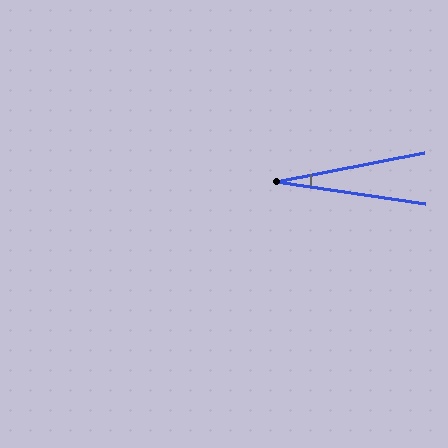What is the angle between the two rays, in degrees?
Approximately 20 degrees.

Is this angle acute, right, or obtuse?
It is acute.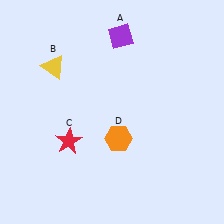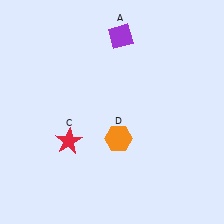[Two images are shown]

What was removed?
The yellow triangle (B) was removed in Image 2.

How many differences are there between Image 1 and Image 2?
There is 1 difference between the two images.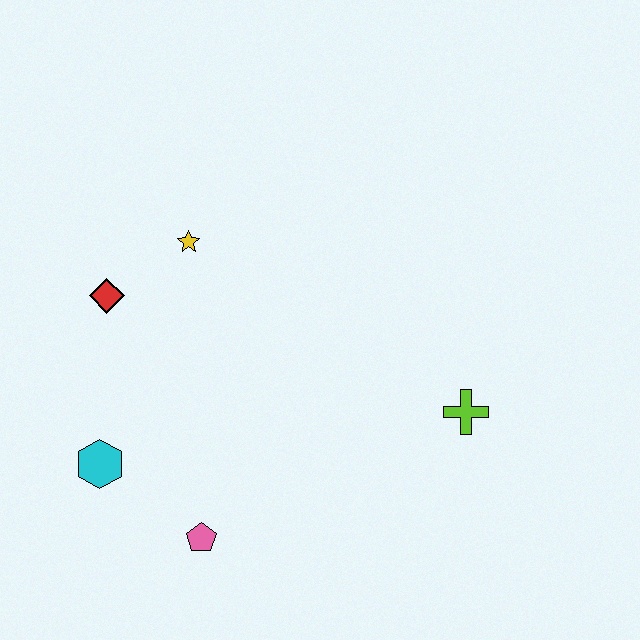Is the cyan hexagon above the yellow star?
No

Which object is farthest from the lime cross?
The red diamond is farthest from the lime cross.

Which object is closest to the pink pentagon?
The cyan hexagon is closest to the pink pentagon.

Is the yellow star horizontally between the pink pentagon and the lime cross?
No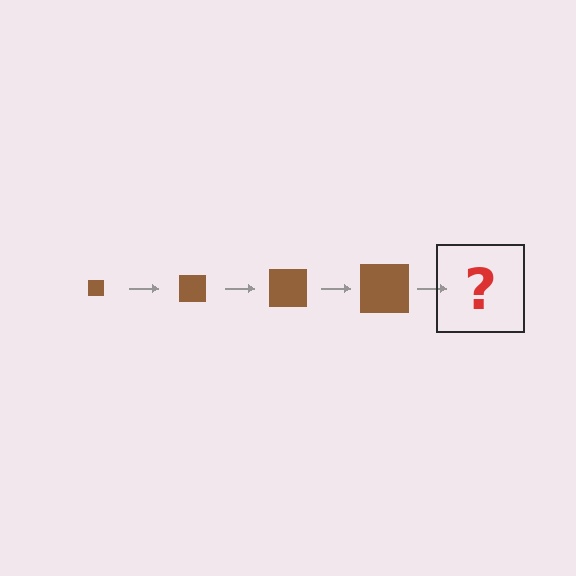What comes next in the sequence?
The next element should be a brown square, larger than the previous one.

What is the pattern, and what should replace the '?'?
The pattern is that the square gets progressively larger each step. The '?' should be a brown square, larger than the previous one.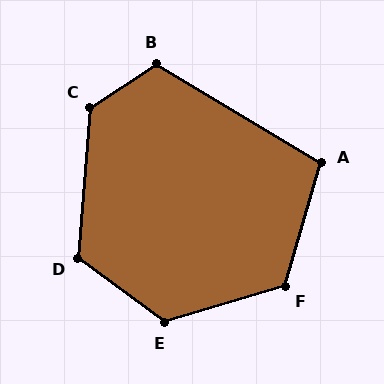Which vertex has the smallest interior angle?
A, at approximately 105 degrees.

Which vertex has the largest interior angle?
E, at approximately 128 degrees.